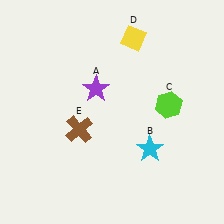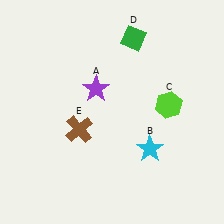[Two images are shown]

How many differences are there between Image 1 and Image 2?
There is 1 difference between the two images.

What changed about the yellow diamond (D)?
In Image 1, D is yellow. In Image 2, it changed to green.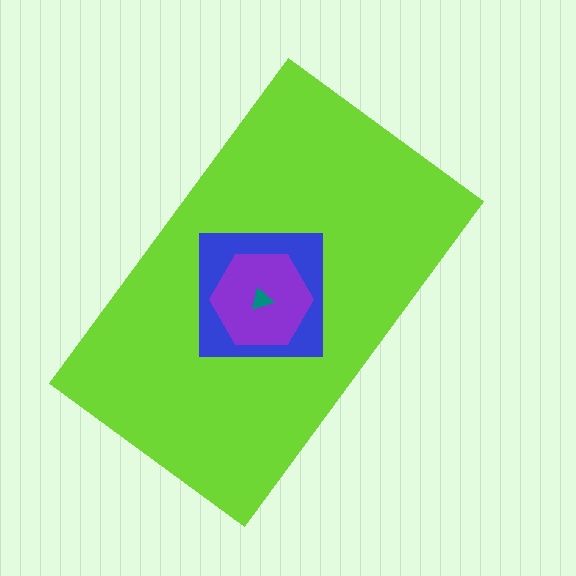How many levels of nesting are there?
4.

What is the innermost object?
The teal triangle.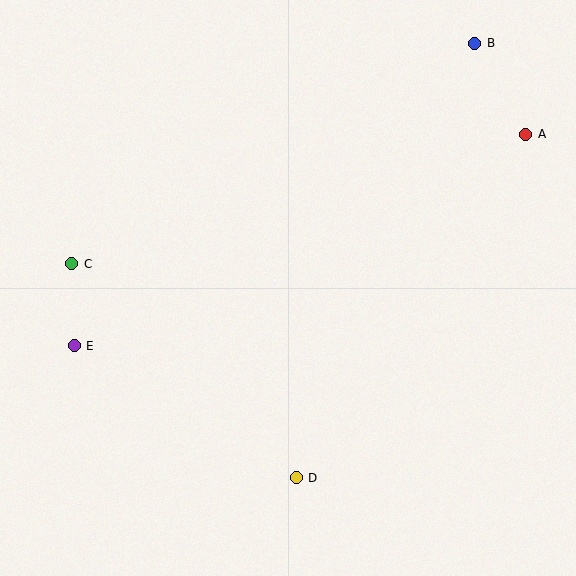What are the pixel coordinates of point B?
Point B is at (475, 43).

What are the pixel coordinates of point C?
Point C is at (72, 264).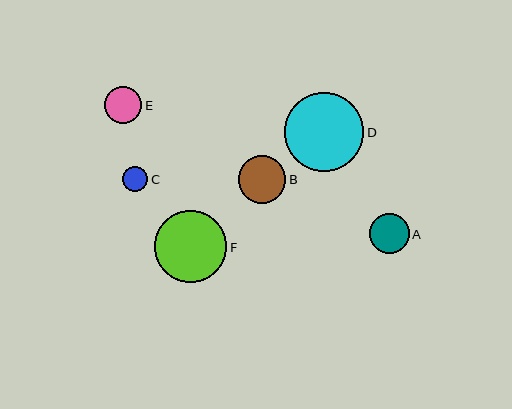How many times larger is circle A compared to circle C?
Circle A is approximately 1.6 times the size of circle C.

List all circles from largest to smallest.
From largest to smallest: D, F, B, A, E, C.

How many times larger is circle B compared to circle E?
Circle B is approximately 1.3 times the size of circle E.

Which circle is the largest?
Circle D is the largest with a size of approximately 79 pixels.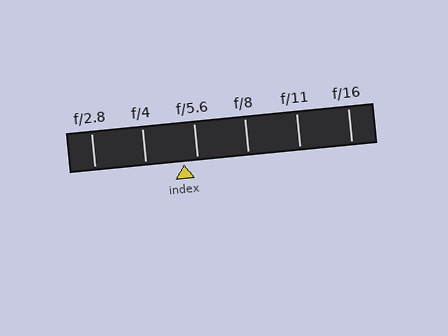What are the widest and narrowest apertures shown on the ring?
The widest aperture shown is f/2.8 and the narrowest is f/16.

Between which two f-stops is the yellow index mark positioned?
The index mark is between f/4 and f/5.6.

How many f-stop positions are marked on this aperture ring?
There are 6 f-stop positions marked.